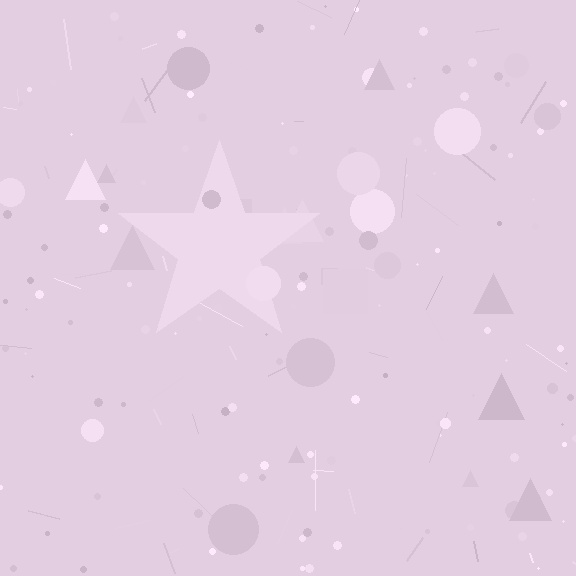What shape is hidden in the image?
A star is hidden in the image.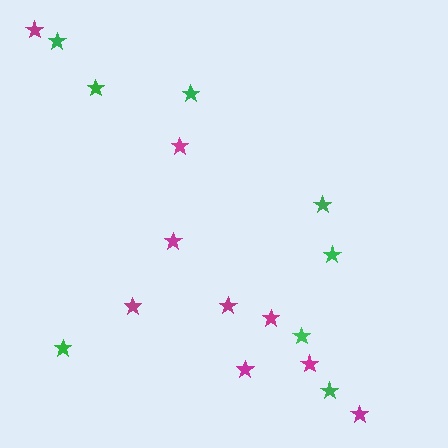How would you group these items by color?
There are 2 groups: one group of magenta stars (9) and one group of green stars (8).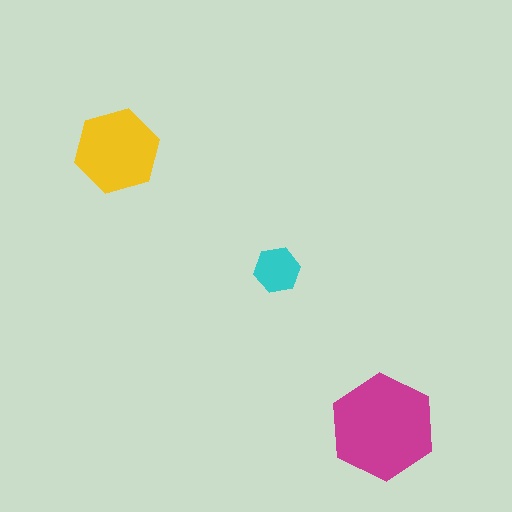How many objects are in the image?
There are 3 objects in the image.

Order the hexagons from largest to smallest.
the magenta one, the yellow one, the cyan one.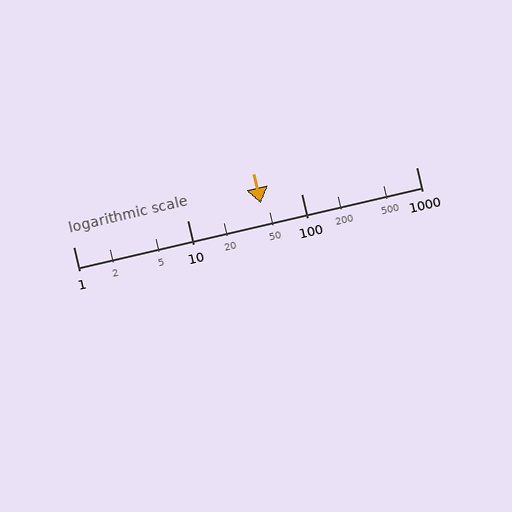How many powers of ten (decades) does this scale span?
The scale spans 3 decades, from 1 to 1000.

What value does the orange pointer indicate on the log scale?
The pointer indicates approximately 44.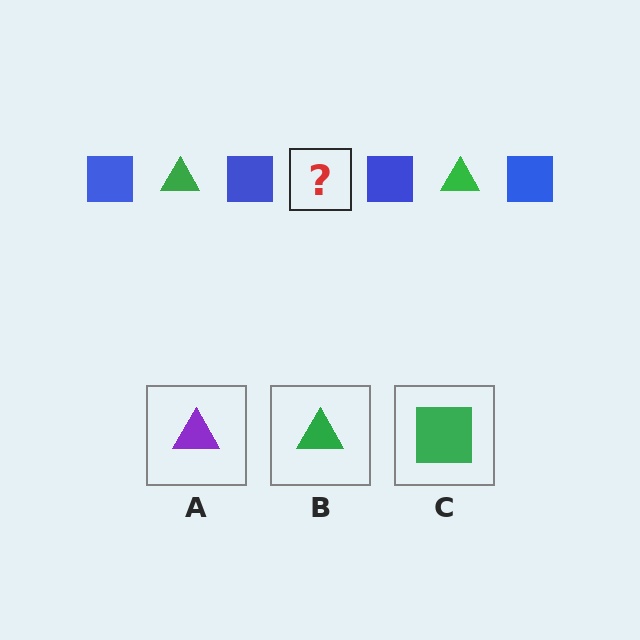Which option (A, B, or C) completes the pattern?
B.